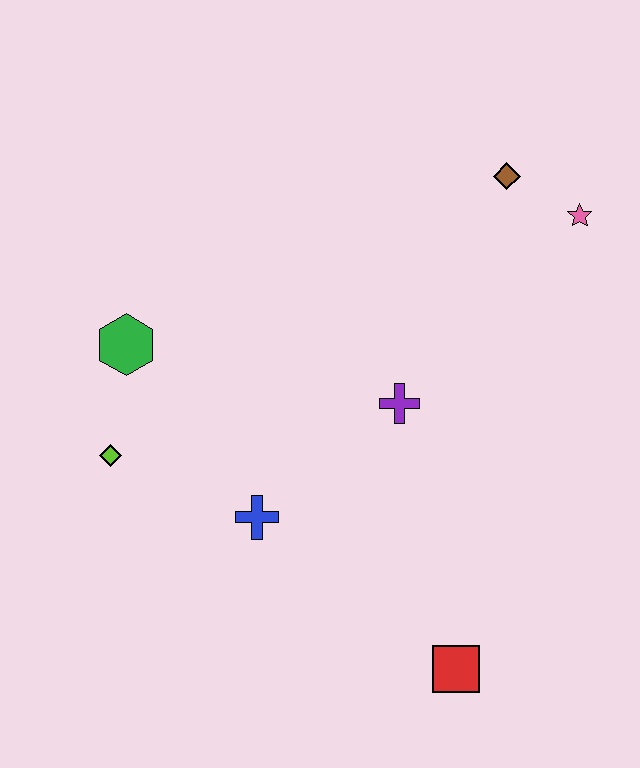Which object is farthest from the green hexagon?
The pink star is farthest from the green hexagon.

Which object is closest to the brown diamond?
The pink star is closest to the brown diamond.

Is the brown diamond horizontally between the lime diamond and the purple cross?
No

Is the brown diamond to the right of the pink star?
No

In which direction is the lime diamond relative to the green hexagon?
The lime diamond is below the green hexagon.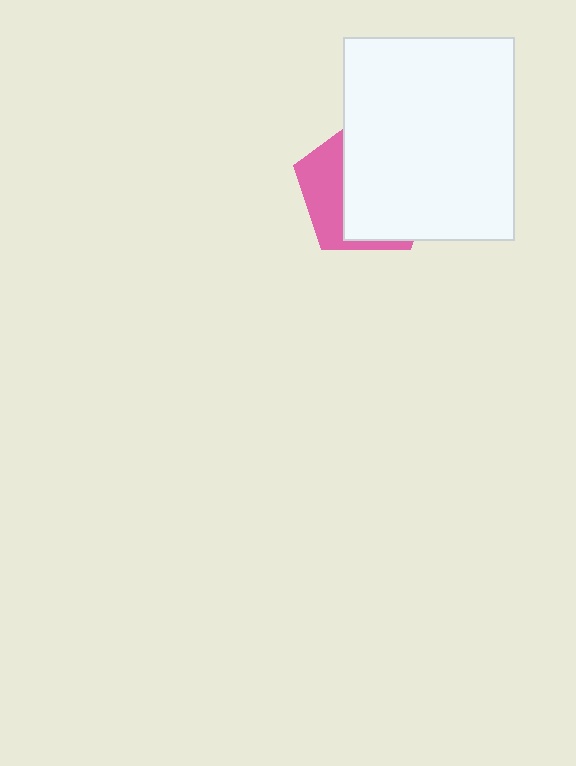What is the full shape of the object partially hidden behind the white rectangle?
The partially hidden object is a pink pentagon.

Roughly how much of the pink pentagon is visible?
A small part of it is visible (roughly 33%).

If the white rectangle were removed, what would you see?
You would see the complete pink pentagon.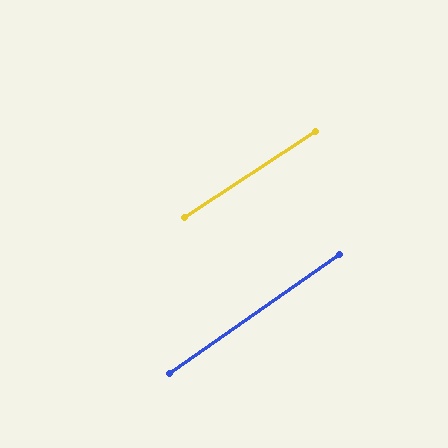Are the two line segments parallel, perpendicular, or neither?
Parallel — their directions differ by only 1.5°.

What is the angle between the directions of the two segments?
Approximately 1 degree.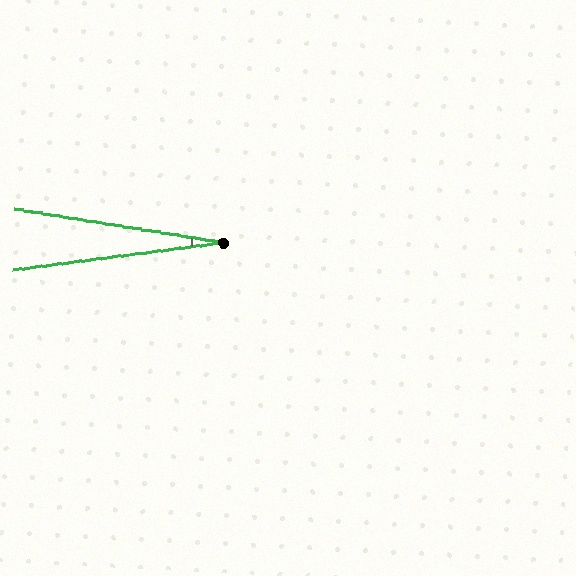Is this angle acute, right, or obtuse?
It is acute.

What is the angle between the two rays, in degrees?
Approximately 16 degrees.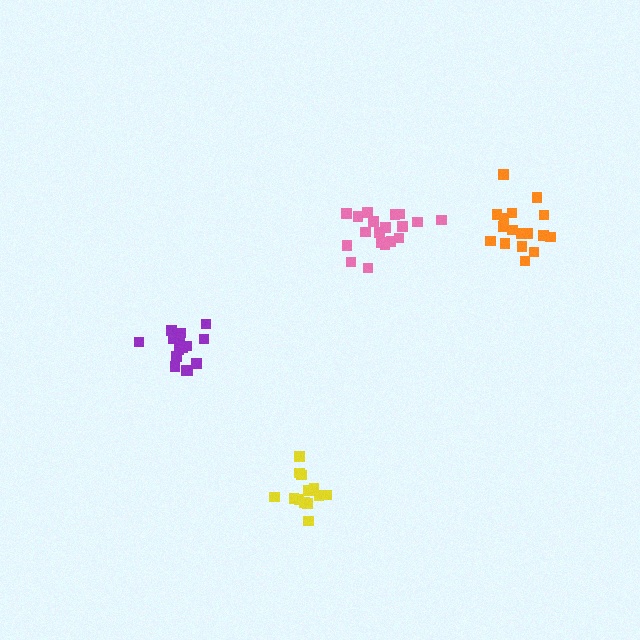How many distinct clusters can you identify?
There are 4 distinct clusters.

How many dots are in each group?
Group 1: 13 dots, Group 2: 17 dots, Group 3: 19 dots, Group 4: 16 dots (65 total).